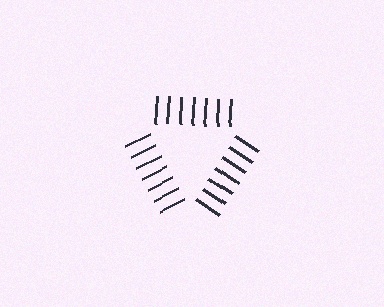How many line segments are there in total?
21 — 7 along each of the 3 edges.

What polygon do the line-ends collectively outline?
An illusory triangle — the line segments terminate on its edges but no continuous stroke is drawn.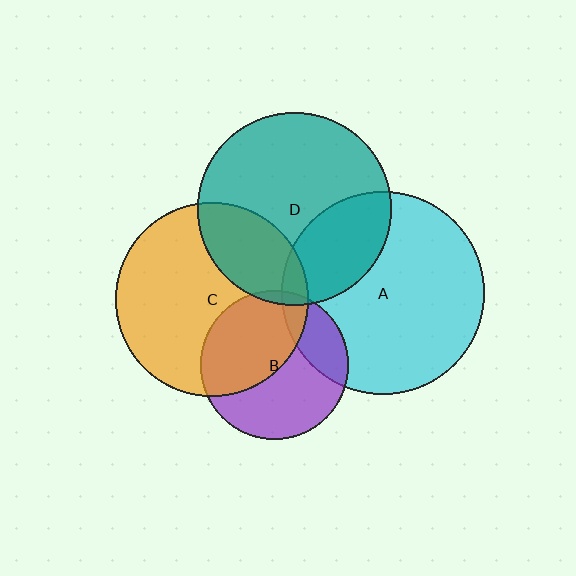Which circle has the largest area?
Circle A (cyan).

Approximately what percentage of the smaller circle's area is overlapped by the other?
Approximately 20%.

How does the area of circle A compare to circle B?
Approximately 1.9 times.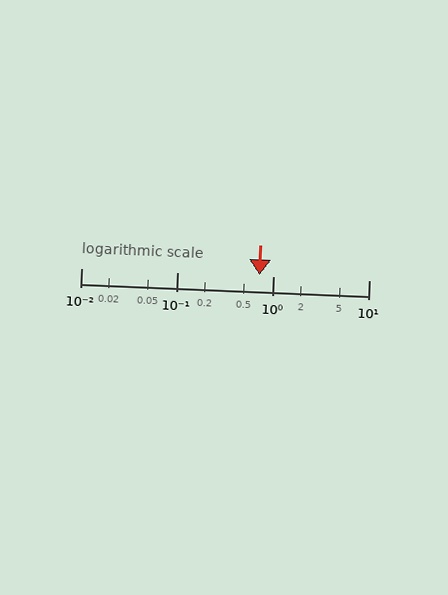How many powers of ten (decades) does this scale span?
The scale spans 3 decades, from 0.01 to 10.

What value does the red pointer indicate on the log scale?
The pointer indicates approximately 0.72.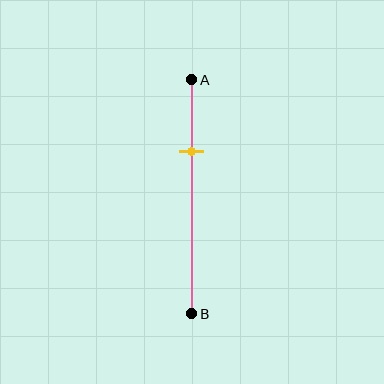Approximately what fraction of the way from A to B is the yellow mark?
The yellow mark is approximately 30% of the way from A to B.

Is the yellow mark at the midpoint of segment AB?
No, the mark is at about 30% from A, not at the 50% midpoint.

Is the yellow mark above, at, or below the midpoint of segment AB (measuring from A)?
The yellow mark is above the midpoint of segment AB.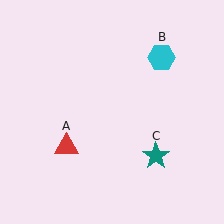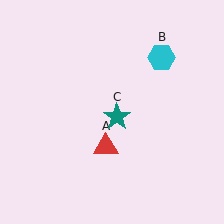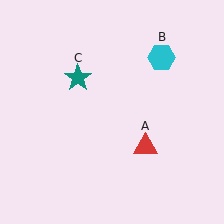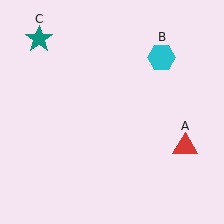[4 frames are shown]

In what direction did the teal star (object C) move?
The teal star (object C) moved up and to the left.